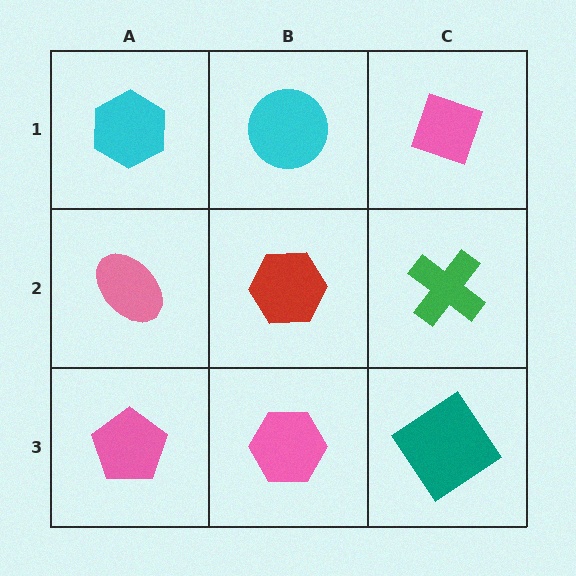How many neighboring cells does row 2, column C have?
3.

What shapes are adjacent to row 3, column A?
A pink ellipse (row 2, column A), a pink hexagon (row 3, column B).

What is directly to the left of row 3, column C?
A pink hexagon.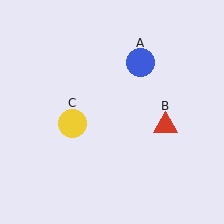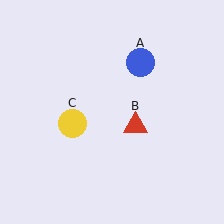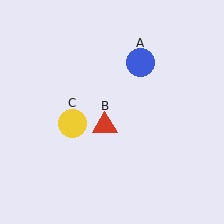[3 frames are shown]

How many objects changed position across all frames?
1 object changed position: red triangle (object B).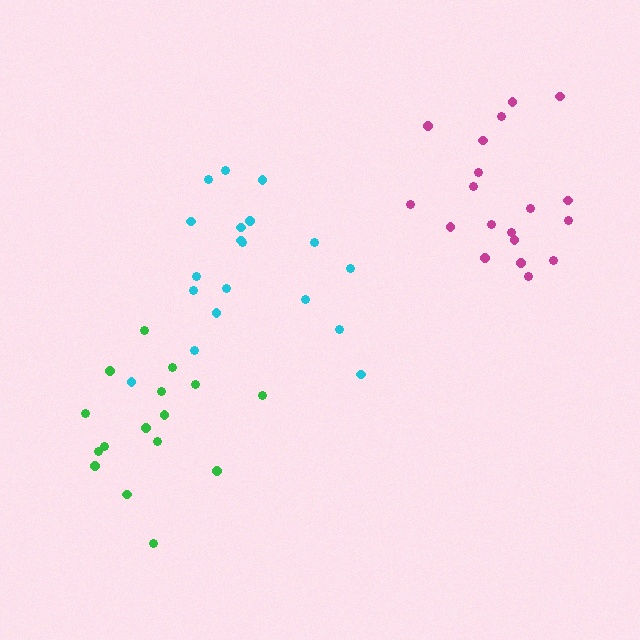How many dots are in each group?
Group 1: 19 dots, Group 2: 19 dots, Group 3: 16 dots (54 total).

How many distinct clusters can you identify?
There are 3 distinct clusters.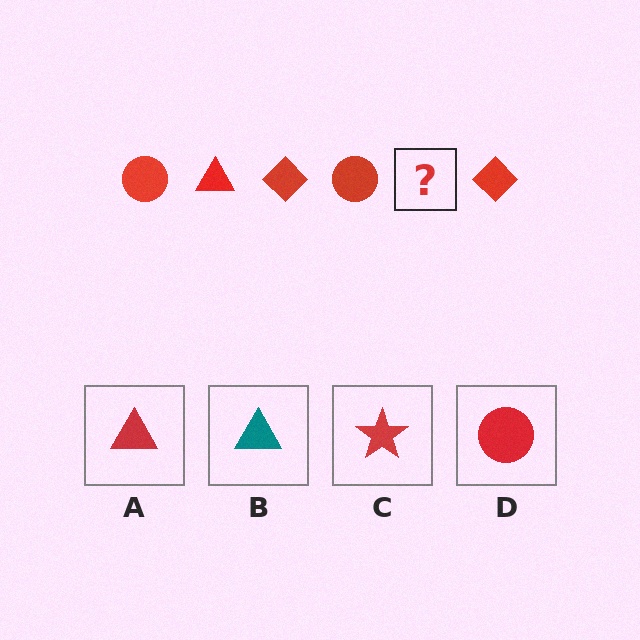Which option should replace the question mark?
Option A.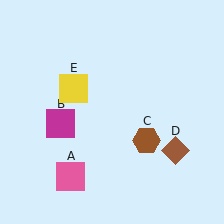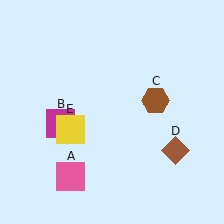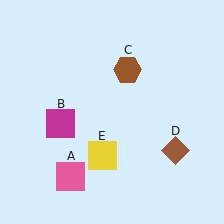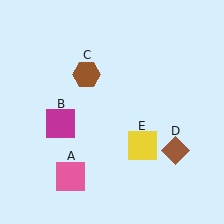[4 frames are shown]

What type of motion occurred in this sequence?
The brown hexagon (object C), yellow square (object E) rotated counterclockwise around the center of the scene.